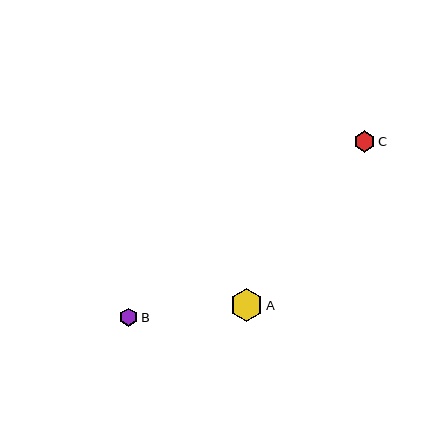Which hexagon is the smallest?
Hexagon B is the smallest with a size of approximately 18 pixels.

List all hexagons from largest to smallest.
From largest to smallest: A, C, B.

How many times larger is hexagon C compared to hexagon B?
Hexagon C is approximately 1.2 times the size of hexagon B.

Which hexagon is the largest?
Hexagon A is the largest with a size of approximately 33 pixels.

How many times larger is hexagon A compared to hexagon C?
Hexagon A is approximately 1.5 times the size of hexagon C.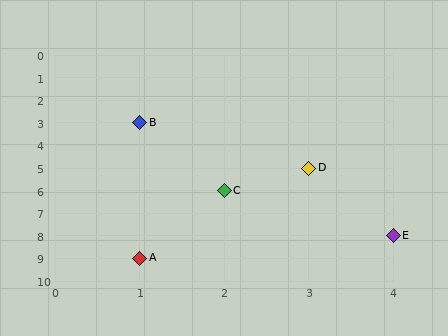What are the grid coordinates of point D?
Point D is at grid coordinates (3, 5).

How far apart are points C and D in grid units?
Points C and D are 1 column and 1 row apart (about 1.4 grid units diagonally).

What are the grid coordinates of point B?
Point B is at grid coordinates (1, 3).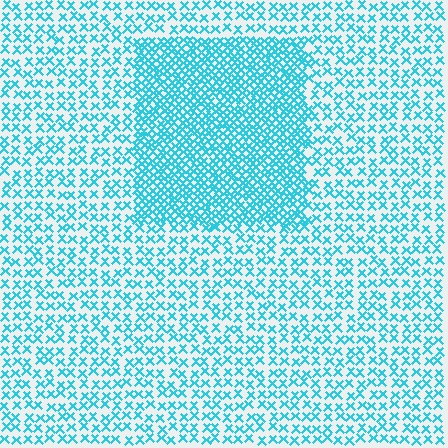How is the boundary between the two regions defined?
The boundary is defined by a change in element density (approximately 2.2x ratio). All elements are the same color, size, and shape.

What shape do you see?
I see a rectangle.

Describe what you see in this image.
The image contains small cyan elements arranged at two different densities. A rectangle-shaped region is visible where the elements are more densely packed than the surrounding area.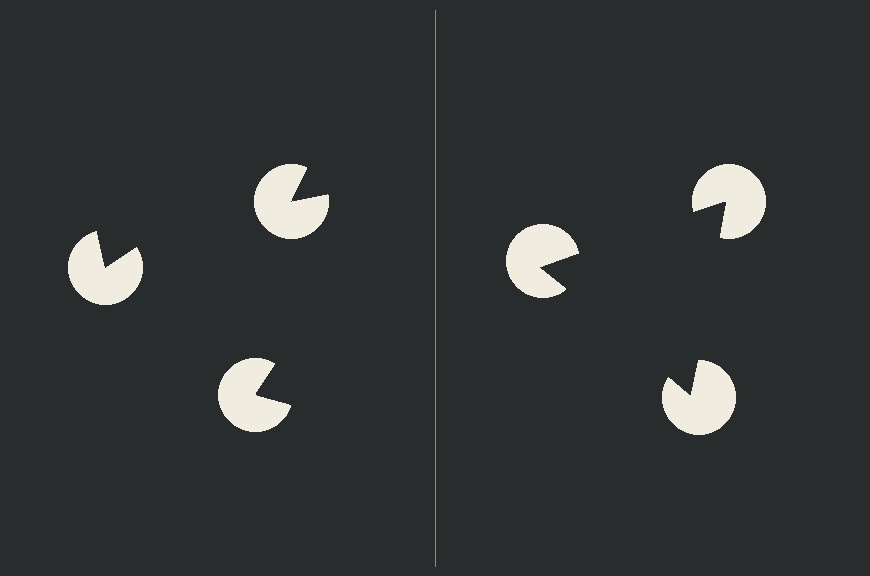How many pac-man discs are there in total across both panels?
6 — 3 on each side.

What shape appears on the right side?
An illusory triangle.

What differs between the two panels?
The pac-man discs are positioned identically on both sides; only the wedge orientations differ. On the right they align to a triangle; on the left they are misaligned.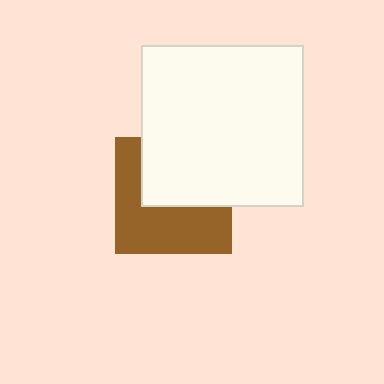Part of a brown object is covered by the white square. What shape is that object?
It is a square.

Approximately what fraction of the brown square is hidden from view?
Roughly 47% of the brown square is hidden behind the white square.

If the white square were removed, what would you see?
You would see the complete brown square.